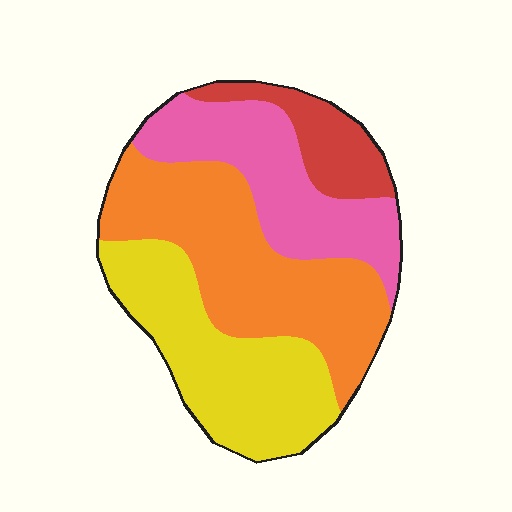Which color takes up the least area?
Red, at roughly 10%.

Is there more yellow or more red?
Yellow.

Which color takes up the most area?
Orange, at roughly 35%.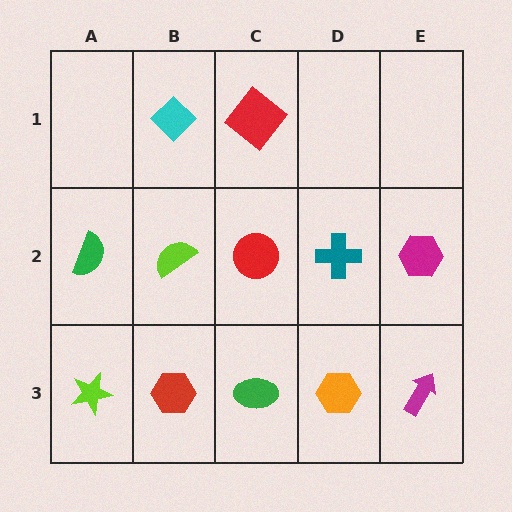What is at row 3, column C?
A green ellipse.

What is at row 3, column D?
An orange hexagon.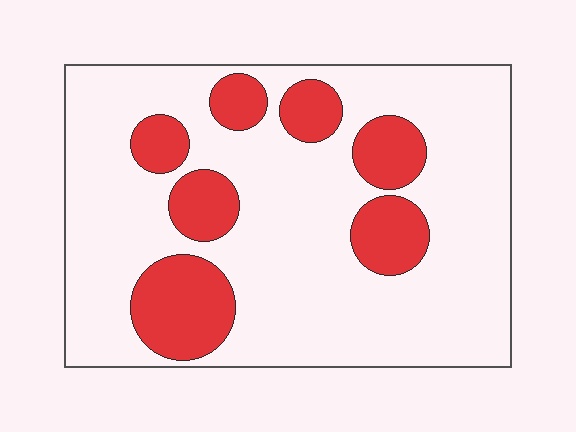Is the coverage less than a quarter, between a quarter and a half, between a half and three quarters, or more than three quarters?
Less than a quarter.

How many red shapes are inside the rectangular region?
7.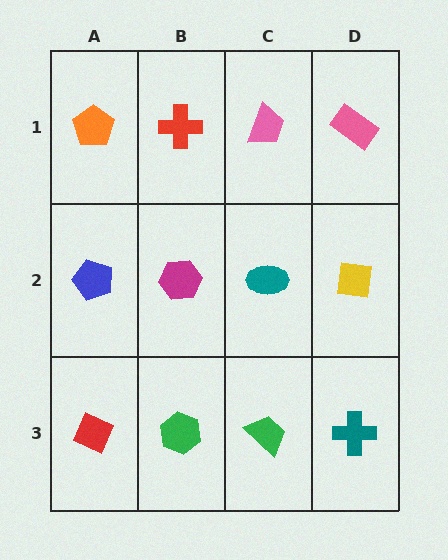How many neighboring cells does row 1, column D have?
2.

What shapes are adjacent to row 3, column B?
A magenta hexagon (row 2, column B), a red diamond (row 3, column A), a green trapezoid (row 3, column C).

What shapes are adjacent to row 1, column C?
A teal ellipse (row 2, column C), a red cross (row 1, column B), a pink rectangle (row 1, column D).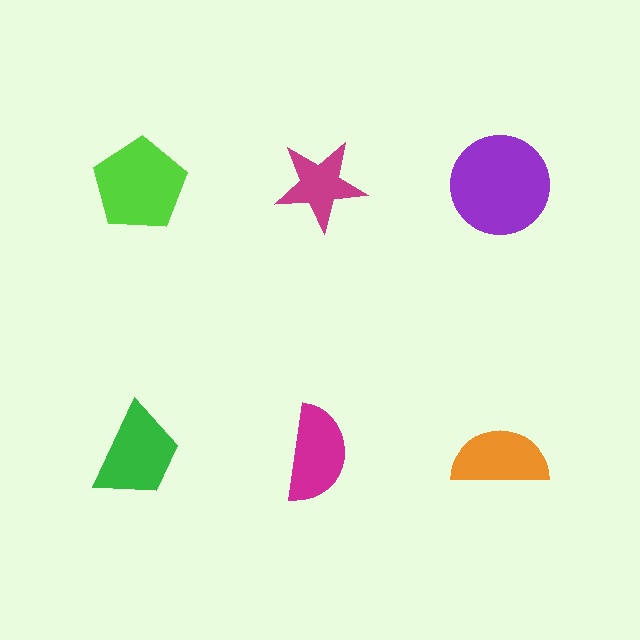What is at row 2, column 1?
A green trapezoid.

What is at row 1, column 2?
A magenta star.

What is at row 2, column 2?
A magenta semicircle.